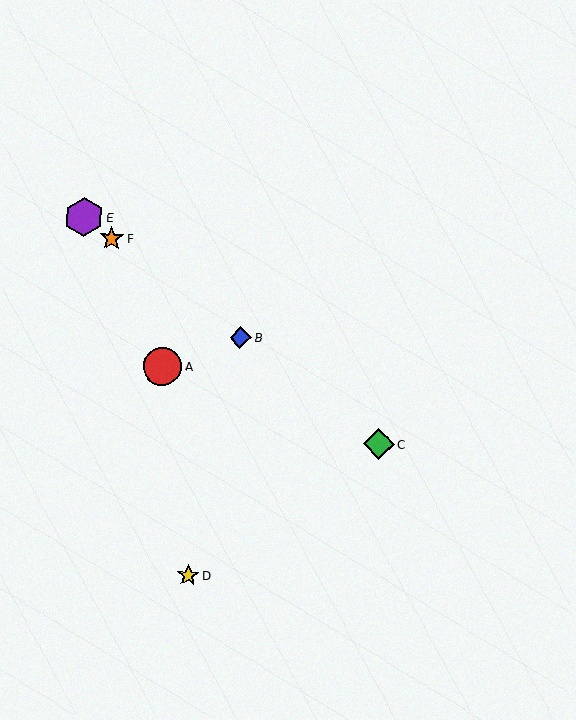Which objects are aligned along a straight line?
Objects B, C, E, F are aligned along a straight line.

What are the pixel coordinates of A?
Object A is at (162, 366).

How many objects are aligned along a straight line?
4 objects (B, C, E, F) are aligned along a straight line.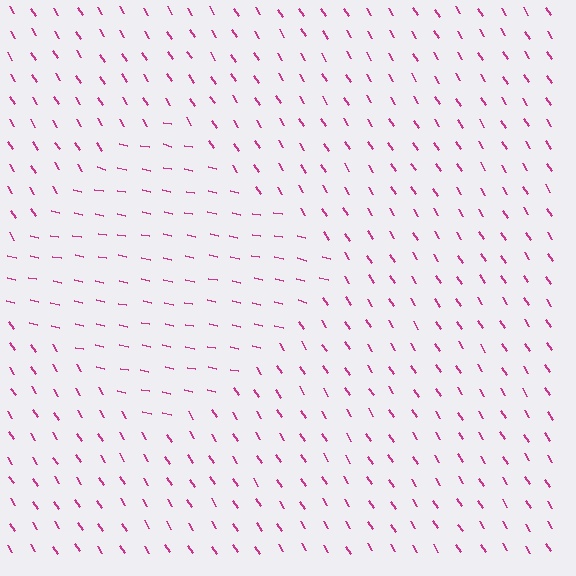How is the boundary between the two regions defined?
The boundary is defined purely by a change in line orientation (approximately 45 degrees difference). All lines are the same color and thickness.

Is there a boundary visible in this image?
Yes, there is a texture boundary formed by a change in line orientation.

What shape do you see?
I see a diamond.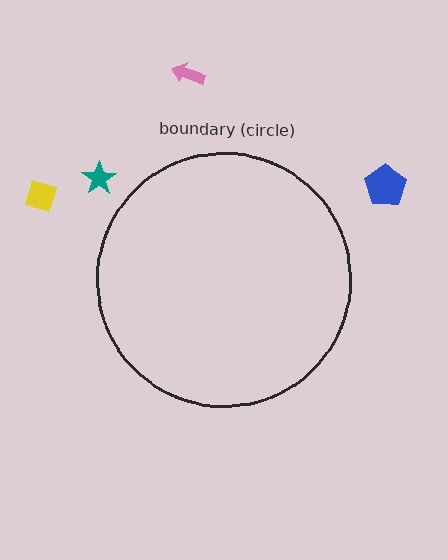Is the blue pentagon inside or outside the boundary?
Outside.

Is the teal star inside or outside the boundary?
Outside.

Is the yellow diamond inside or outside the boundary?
Outside.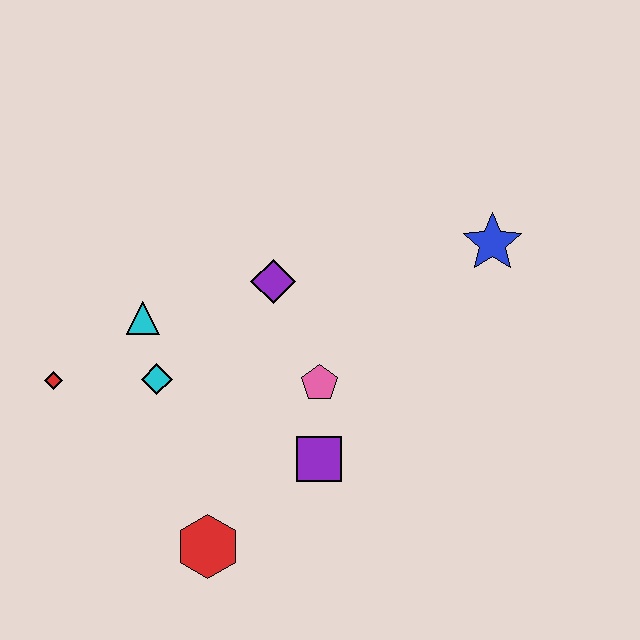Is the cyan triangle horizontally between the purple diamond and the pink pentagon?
No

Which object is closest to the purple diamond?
The pink pentagon is closest to the purple diamond.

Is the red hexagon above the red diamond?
No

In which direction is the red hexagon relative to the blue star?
The red hexagon is below the blue star.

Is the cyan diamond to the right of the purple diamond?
No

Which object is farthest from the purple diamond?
The red hexagon is farthest from the purple diamond.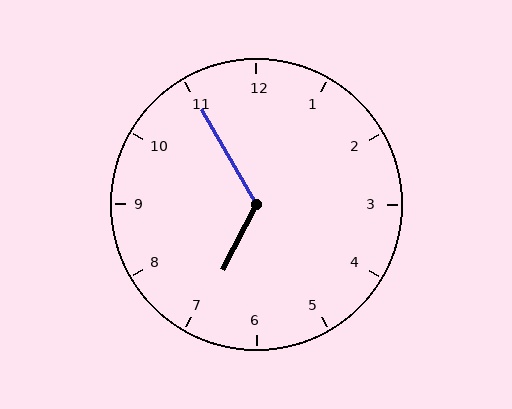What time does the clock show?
6:55.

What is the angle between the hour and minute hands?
Approximately 122 degrees.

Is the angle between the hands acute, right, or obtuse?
It is obtuse.